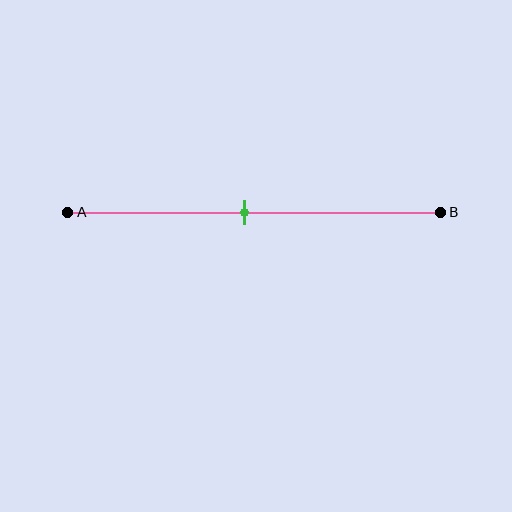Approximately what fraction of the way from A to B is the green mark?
The green mark is approximately 45% of the way from A to B.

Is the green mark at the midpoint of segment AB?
Yes, the mark is approximately at the midpoint.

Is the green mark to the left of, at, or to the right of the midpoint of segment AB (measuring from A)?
The green mark is approximately at the midpoint of segment AB.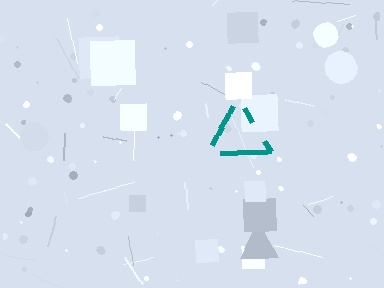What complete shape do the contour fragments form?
The contour fragments form a triangle.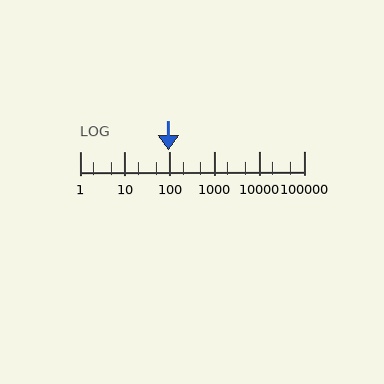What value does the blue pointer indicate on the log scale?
The pointer indicates approximately 93.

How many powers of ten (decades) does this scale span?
The scale spans 5 decades, from 1 to 100000.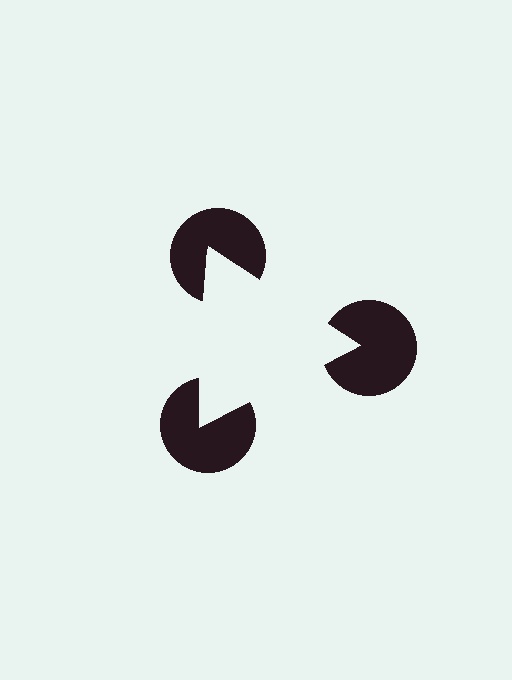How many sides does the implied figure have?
3 sides.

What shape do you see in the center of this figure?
An illusory triangle — its edges are inferred from the aligned wedge cuts in the pac-man discs, not physically drawn.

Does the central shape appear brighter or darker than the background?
It typically appears slightly brighter than the background, even though no actual brightness change is drawn.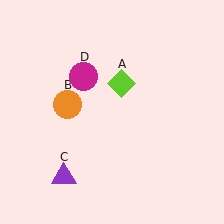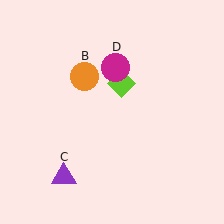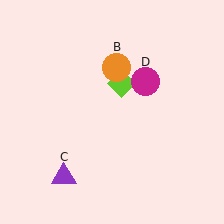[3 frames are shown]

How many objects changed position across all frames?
2 objects changed position: orange circle (object B), magenta circle (object D).